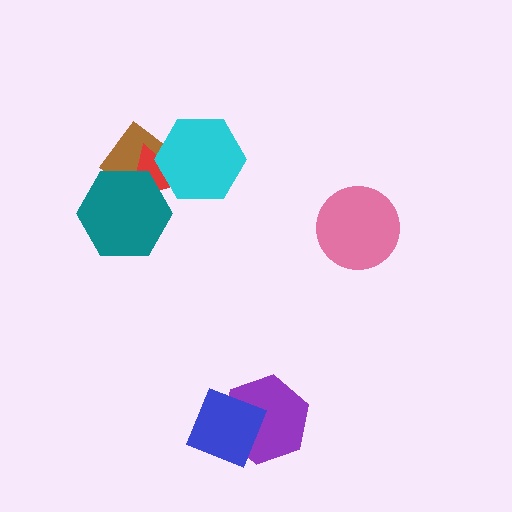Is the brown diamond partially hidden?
Yes, it is partially covered by another shape.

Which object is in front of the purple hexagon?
The blue diamond is in front of the purple hexagon.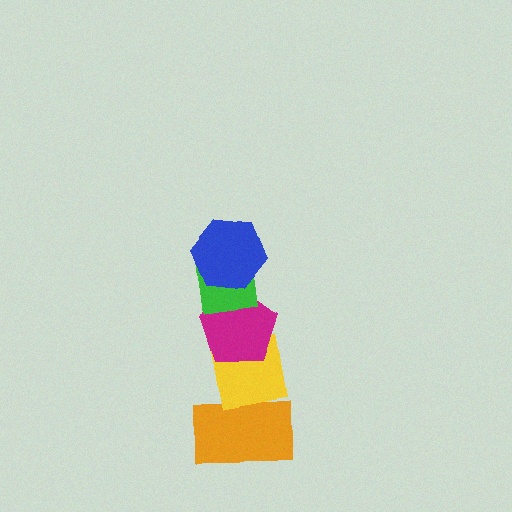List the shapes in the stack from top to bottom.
From top to bottom: the blue hexagon, the green square, the magenta pentagon, the yellow square, the orange rectangle.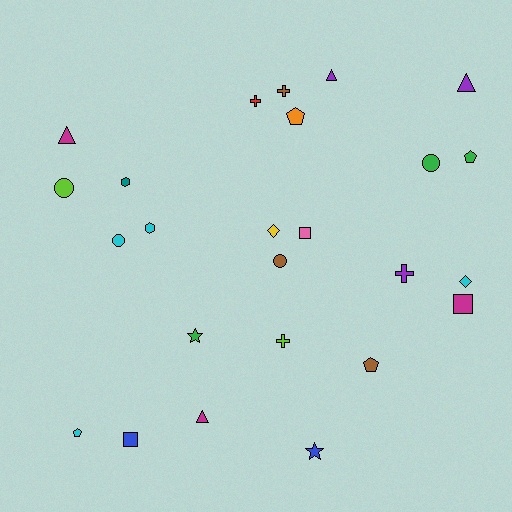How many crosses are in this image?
There are 4 crosses.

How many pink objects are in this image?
There is 1 pink object.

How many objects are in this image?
There are 25 objects.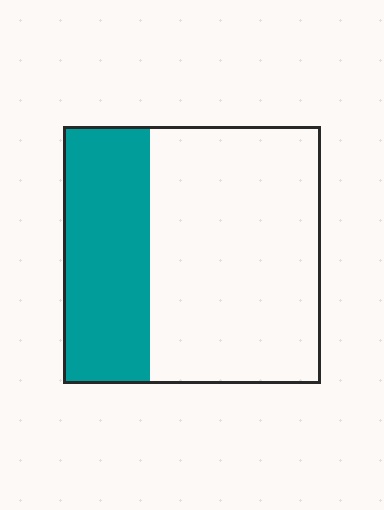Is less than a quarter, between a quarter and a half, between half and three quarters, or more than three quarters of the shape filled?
Between a quarter and a half.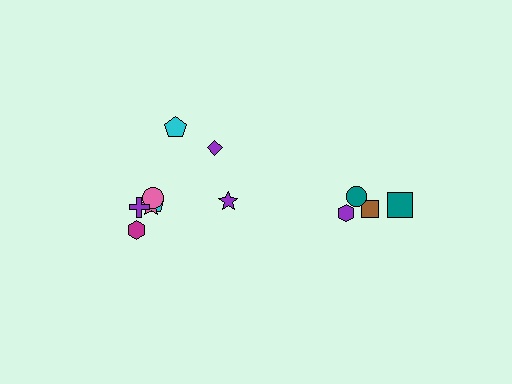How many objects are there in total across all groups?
There are 12 objects.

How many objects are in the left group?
There are 8 objects.